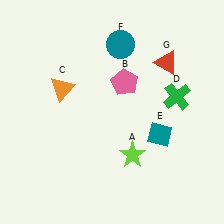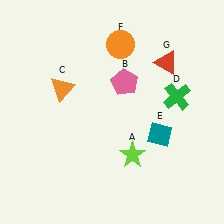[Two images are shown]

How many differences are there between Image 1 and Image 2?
There is 1 difference between the two images.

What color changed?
The circle (F) changed from teal in Image 1 to orange in Image 2.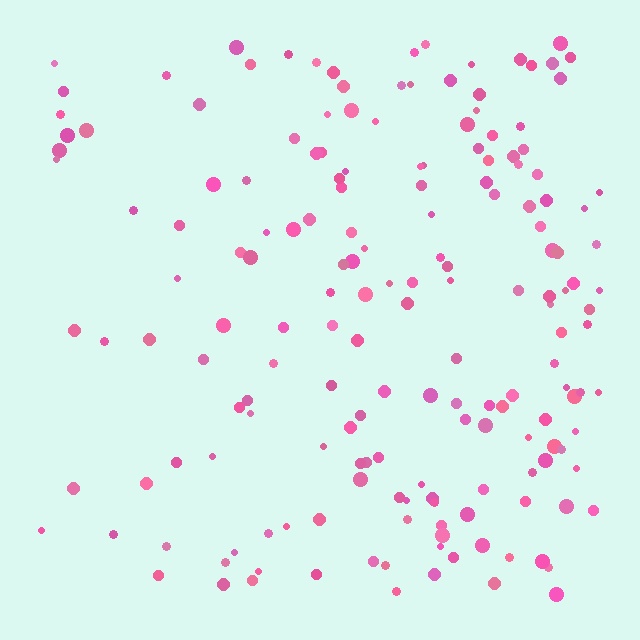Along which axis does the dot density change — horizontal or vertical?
Horizontal.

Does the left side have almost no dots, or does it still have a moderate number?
Still a moderate number, just noticeably fewer than the right.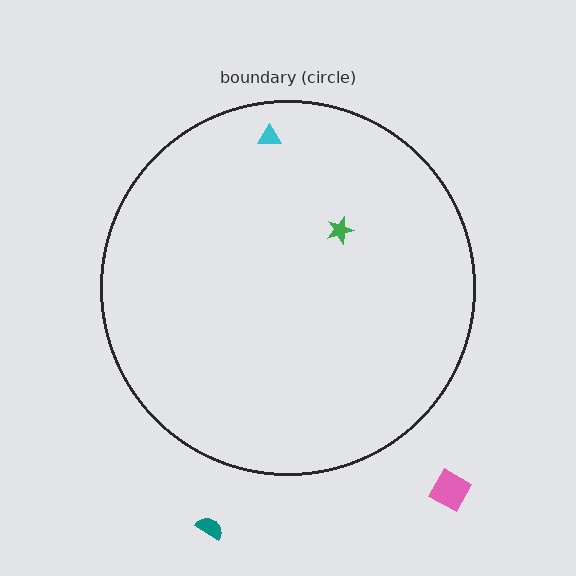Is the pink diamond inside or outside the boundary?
Outside.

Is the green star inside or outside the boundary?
Inside.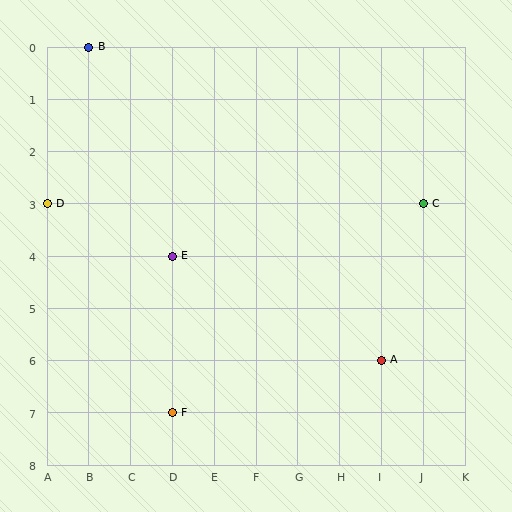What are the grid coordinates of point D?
Point D is at grid coordinates (A, 3).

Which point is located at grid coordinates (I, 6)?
Point A is at (I, 6).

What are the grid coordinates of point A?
Point A is at grid coordinates (I, 6).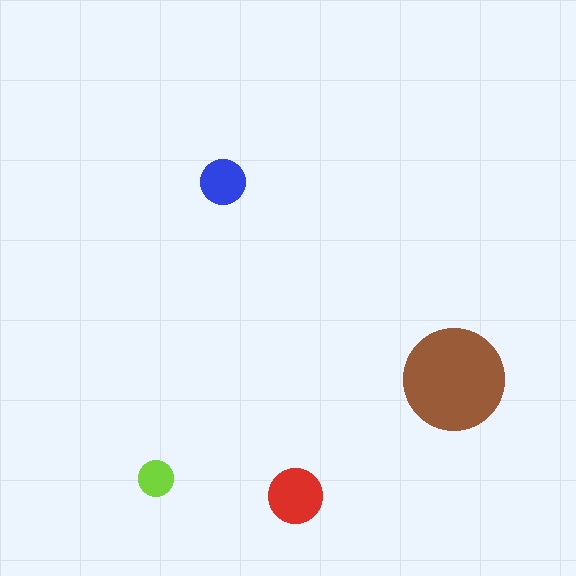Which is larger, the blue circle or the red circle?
The red one.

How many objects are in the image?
There are 4 objects in the image.